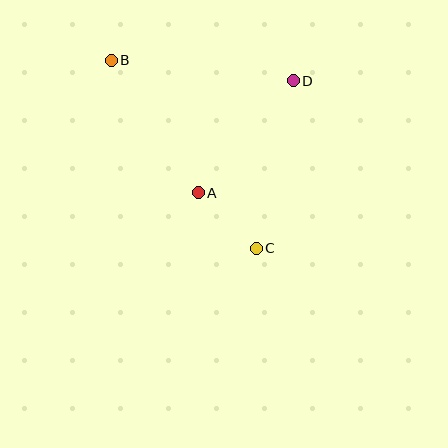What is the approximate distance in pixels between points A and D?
The distance between A and D is approximately 147 pixels.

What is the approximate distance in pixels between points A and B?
The distance between A and B is approximately 158 pixels.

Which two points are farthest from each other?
Points B and C are farthest from each other.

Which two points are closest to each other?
Points A and C are closest to each other.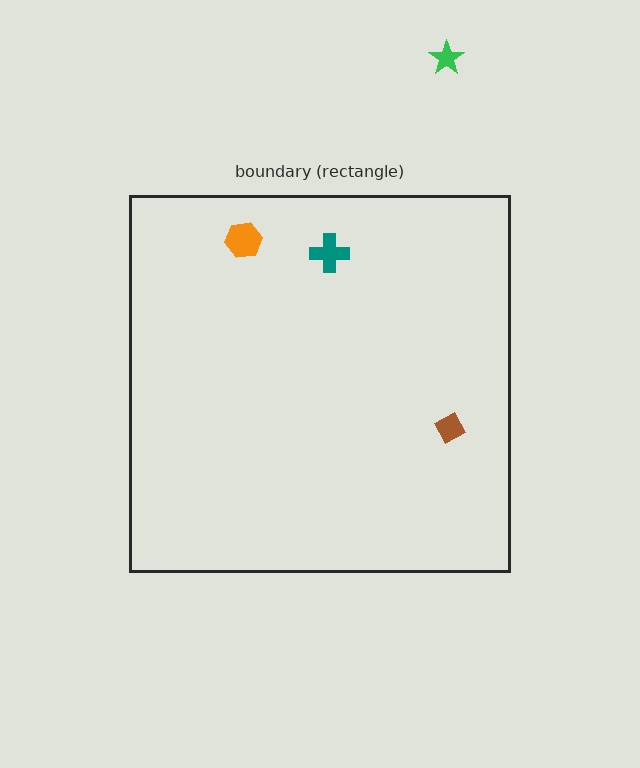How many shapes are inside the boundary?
3 inside, 1 outside.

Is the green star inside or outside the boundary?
Outside.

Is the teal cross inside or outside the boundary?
Inside.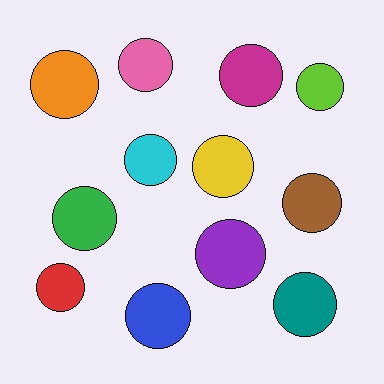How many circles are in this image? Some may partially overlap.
There are 12 circles.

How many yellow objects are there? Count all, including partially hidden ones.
There is 1 yellow object.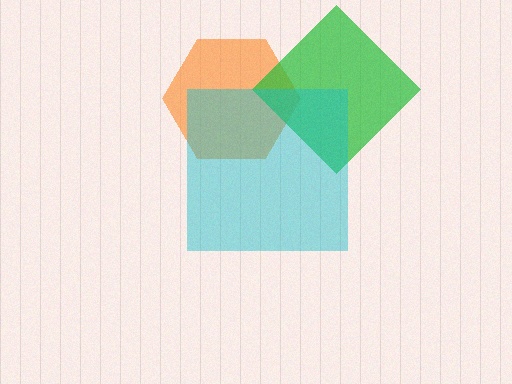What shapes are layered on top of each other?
The layered shapes are: an orange hexagon, a green diamond, a cyan square.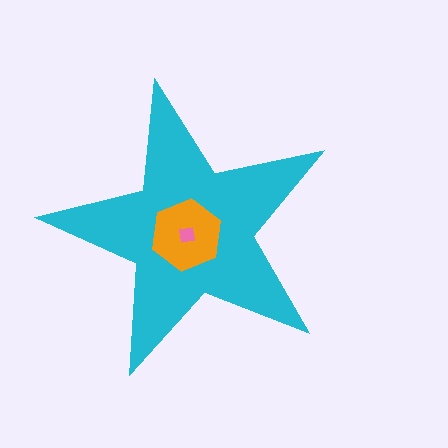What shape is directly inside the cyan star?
The orange hexagon.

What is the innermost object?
The pink square.